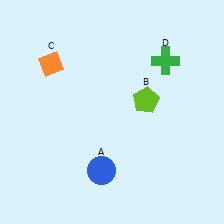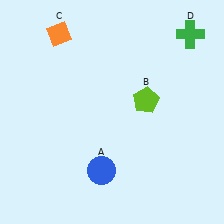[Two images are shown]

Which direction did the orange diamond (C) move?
The orange diamond (C) moved up.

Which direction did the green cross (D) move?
The green cross (D) moved up.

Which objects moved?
The objects that moved are: the orange diamond (C), the green cross (D).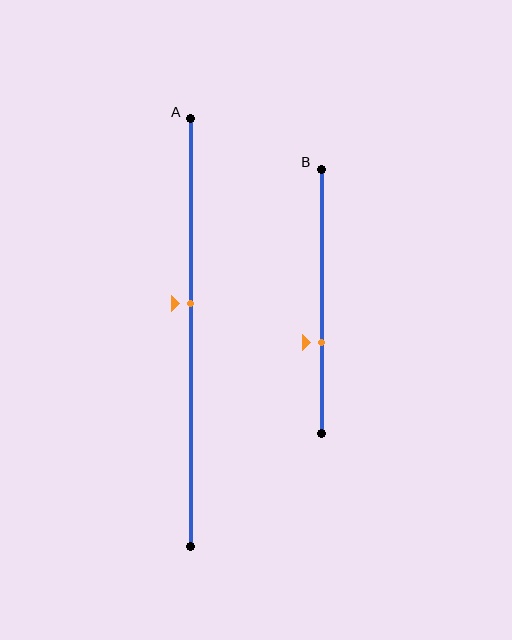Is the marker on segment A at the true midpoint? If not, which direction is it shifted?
No, the marker on segment A is shifted upward by about 7% of the segment length.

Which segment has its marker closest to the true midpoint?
Segment A has its marker closest to the true midpoint.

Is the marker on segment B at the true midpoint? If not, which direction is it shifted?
No, the marker on segment B is shifted downward by about 15% of the segment length.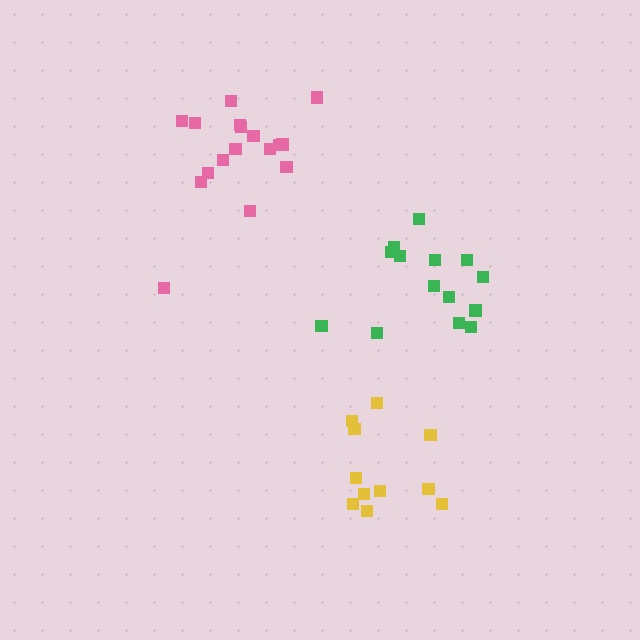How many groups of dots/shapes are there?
There are 3 groups.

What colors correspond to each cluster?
The clusters are colored: green, pink, yellow.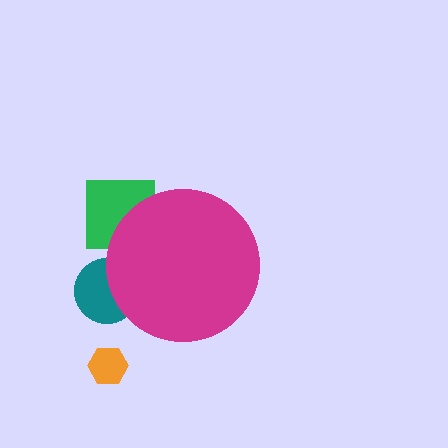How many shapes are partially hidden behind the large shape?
2 shapes are partially hidden.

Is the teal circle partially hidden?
Yes, the teal circle is partially hidden behind the magenta circle.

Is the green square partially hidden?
Yes, the green square is partially hidden behind the magenta circle.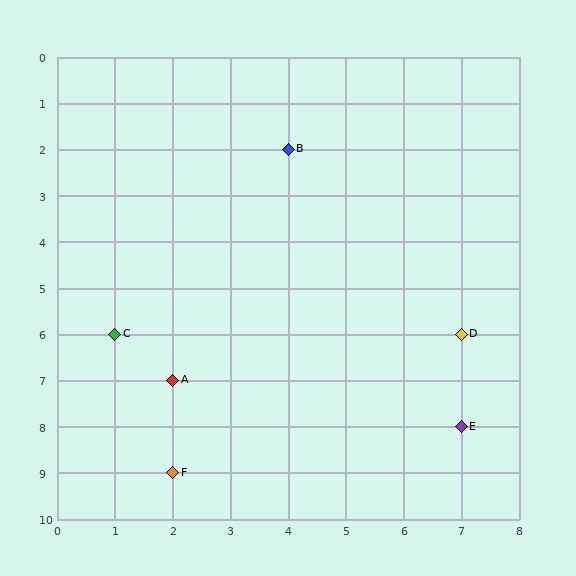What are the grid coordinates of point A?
Point A is at grid coordinates (2, 7).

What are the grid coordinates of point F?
Point F is at grid coordinates (2, 9).